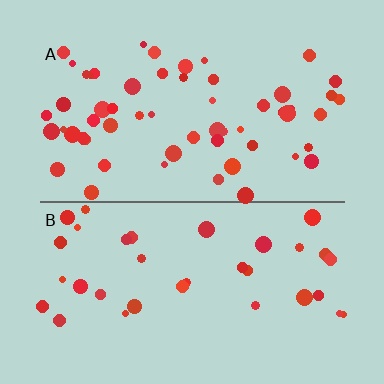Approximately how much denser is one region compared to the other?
Approximately 1.7× — region A over region B.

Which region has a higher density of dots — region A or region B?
A (the top).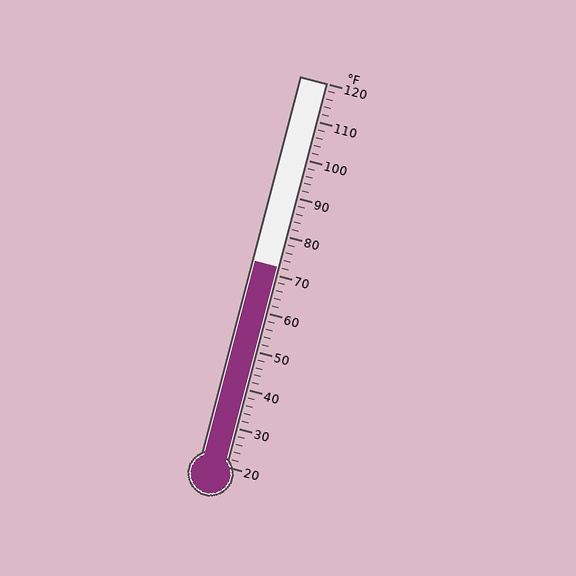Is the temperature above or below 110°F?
The temperature is below 110°F.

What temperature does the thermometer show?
The thermometer shows approximately 72°F.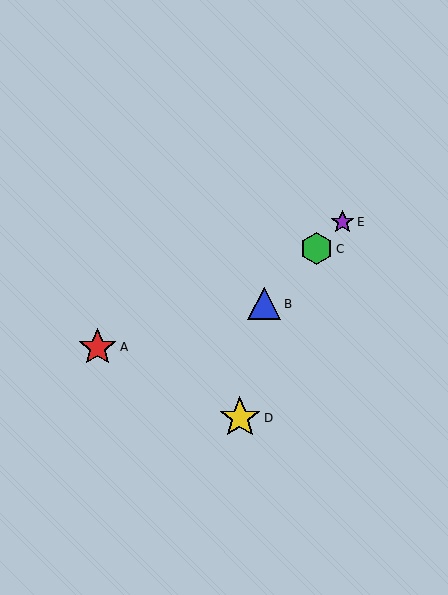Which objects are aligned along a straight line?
Objects B, C, E are aligned along a straight line.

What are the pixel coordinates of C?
Object C is at (317, 249).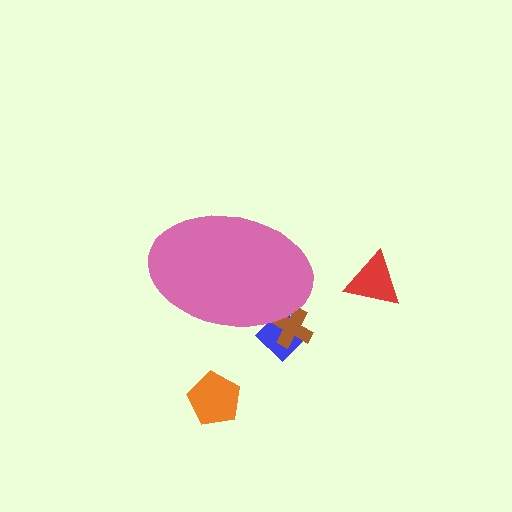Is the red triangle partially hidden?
No, the red triangle is fully visible.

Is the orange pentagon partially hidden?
No, the orange pentagon is fully visible.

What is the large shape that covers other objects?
A pink ellipse.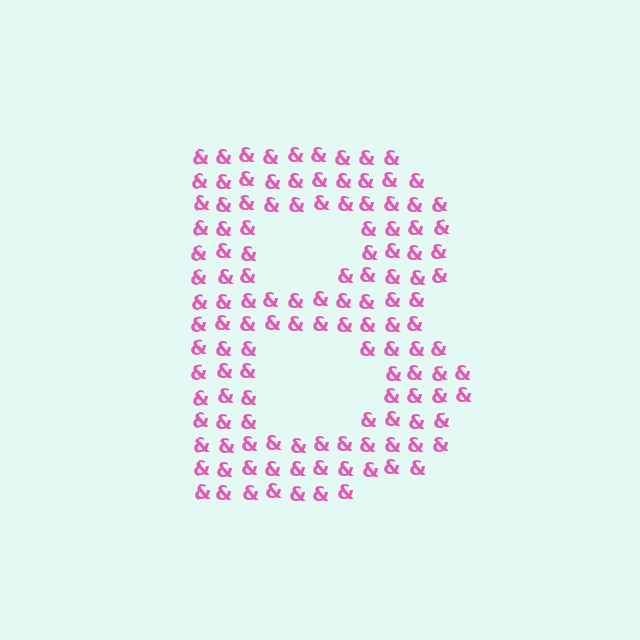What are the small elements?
The small elements are ampersands.